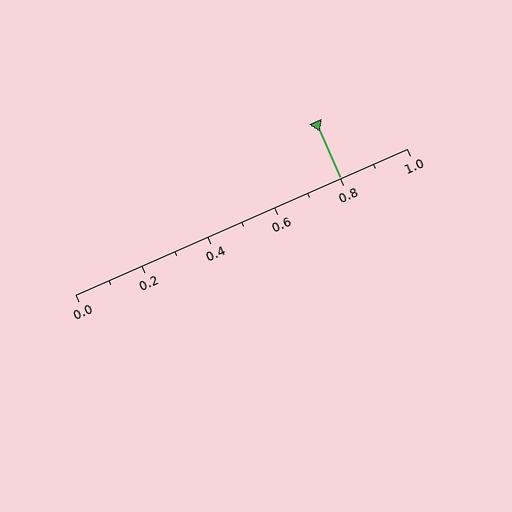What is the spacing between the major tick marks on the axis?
The major ticks are spaced 0.2 apart.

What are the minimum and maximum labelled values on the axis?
The axis runs from 0.0 to 1.0.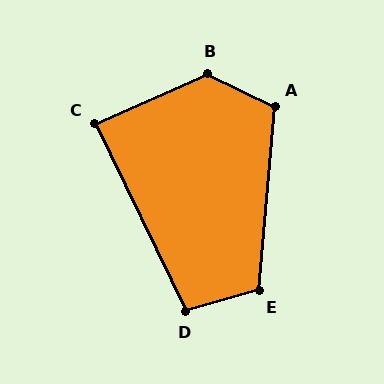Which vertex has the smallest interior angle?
C, at approximately 88 degrees.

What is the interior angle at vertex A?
Approximately 111 degrees (obtuse).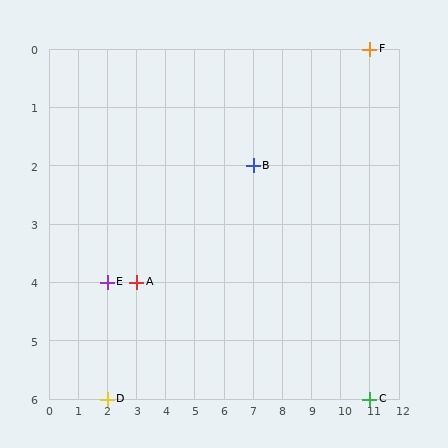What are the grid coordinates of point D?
Point D is at grid coordinates (2, 6).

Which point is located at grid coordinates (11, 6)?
Point C is at (11, 6).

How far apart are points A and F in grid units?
Points A and F are 8 columns and 4 rows apart (about 8.9 grid units diagonally).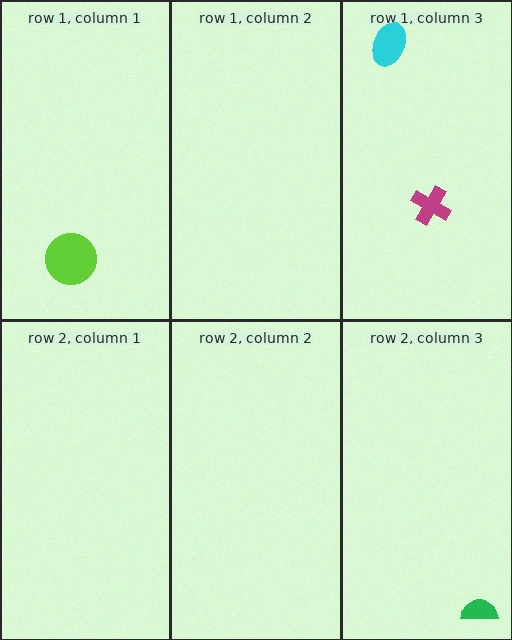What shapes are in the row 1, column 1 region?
The lime circle.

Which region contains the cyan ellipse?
The row 1, column 3 region.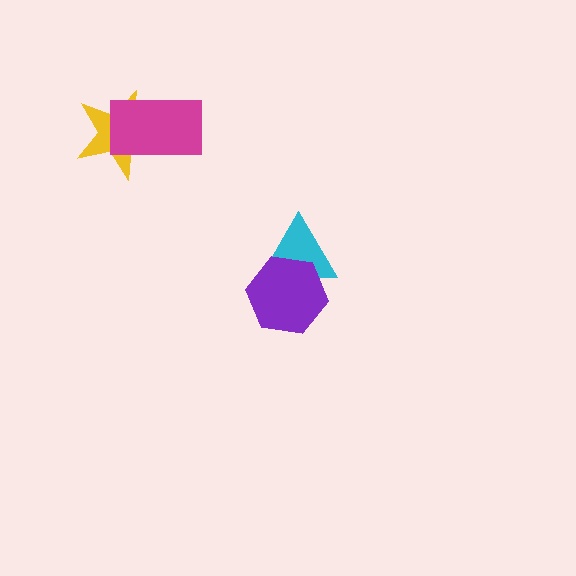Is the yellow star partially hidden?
Yes, it is partially covered by another shape.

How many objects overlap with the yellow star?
1 object overlaps with the yellow star.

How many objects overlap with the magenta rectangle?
1 object overlaps with the magenta rectangle.